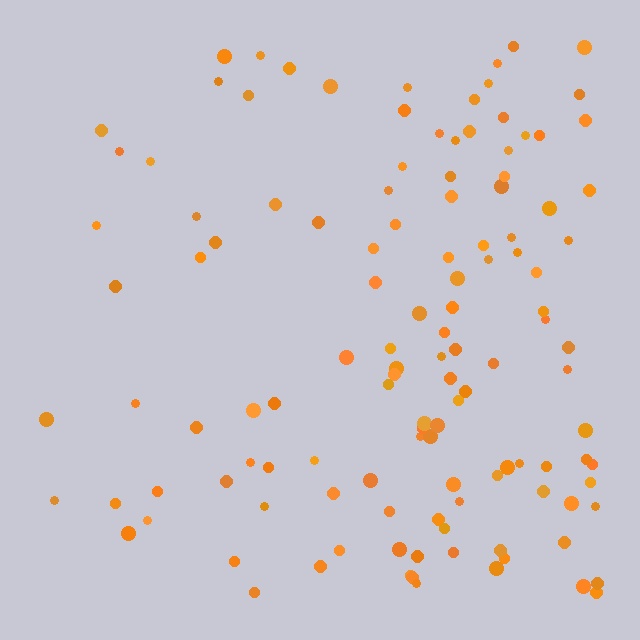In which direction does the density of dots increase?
From left to right, with the right side densest.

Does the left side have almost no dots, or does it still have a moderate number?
Still a moderate number, just noticeably fewer than the right.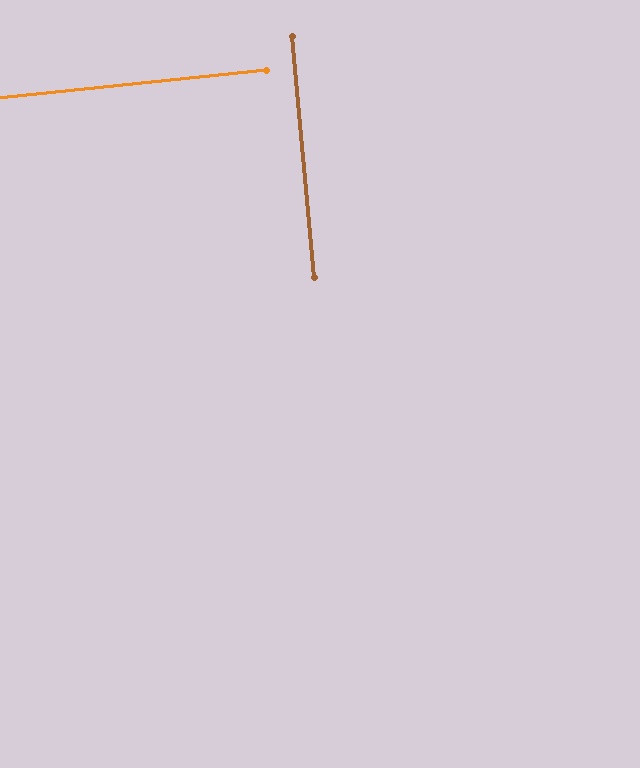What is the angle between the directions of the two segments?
Approximately 89 degrees.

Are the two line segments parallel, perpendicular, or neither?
Perpendicular — they meet at approximately 89°.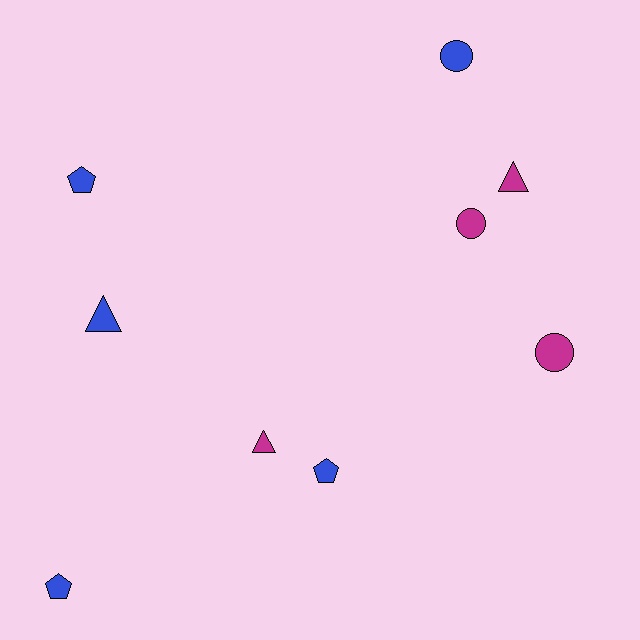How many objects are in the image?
There are 9 objects.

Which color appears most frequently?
Blue, with 5 objects.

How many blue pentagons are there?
There are 3 blue pentagons.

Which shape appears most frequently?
Pentagon, with 3 objects.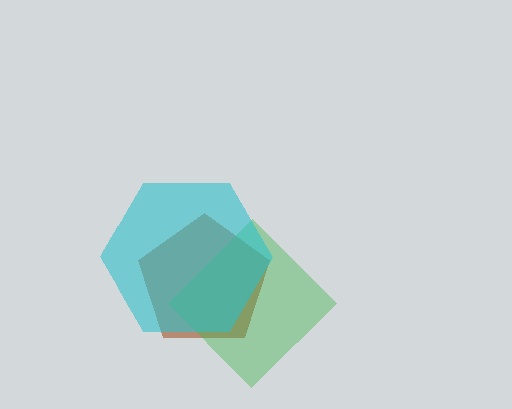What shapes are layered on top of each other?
The layered shapes are: a brown pentagon, a green diamond, a cyan hexagon.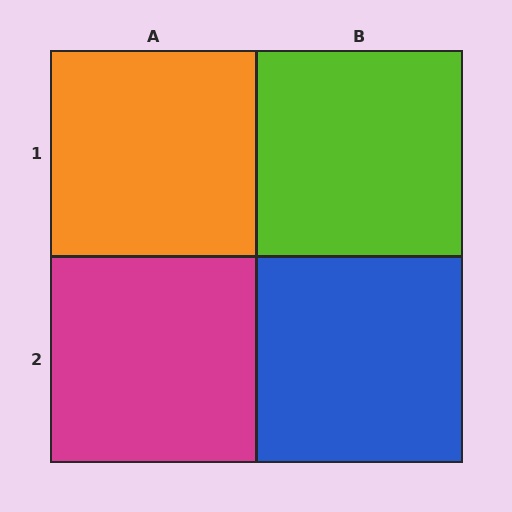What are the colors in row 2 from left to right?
Magenta, blue.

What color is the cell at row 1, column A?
Orange.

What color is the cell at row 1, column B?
Lime.